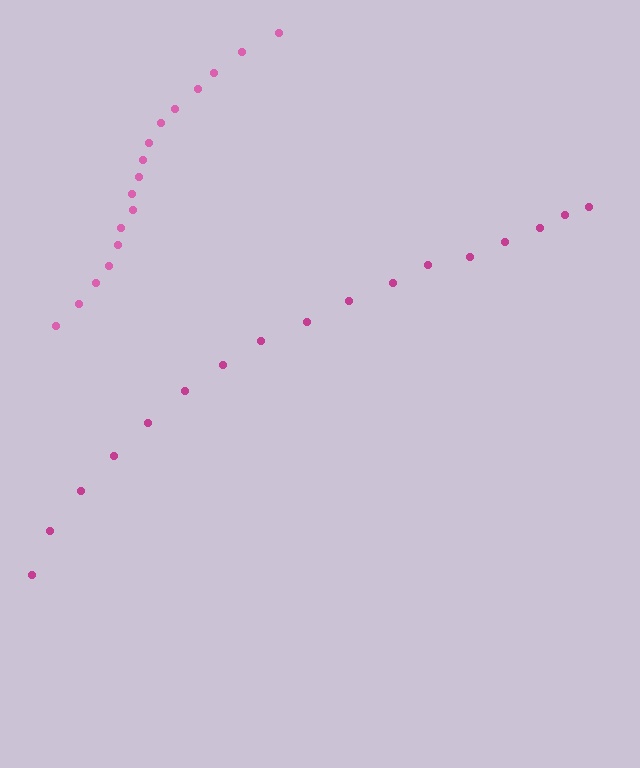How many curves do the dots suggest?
There are 2 distinct paths.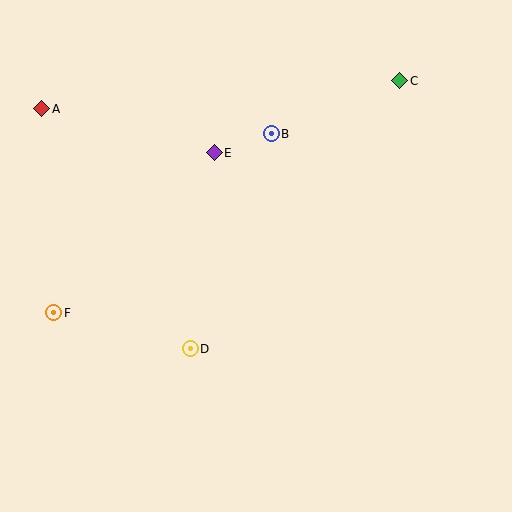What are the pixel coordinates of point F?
Point F is at (54, 313).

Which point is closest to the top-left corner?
Point A is closest to the top-left corner.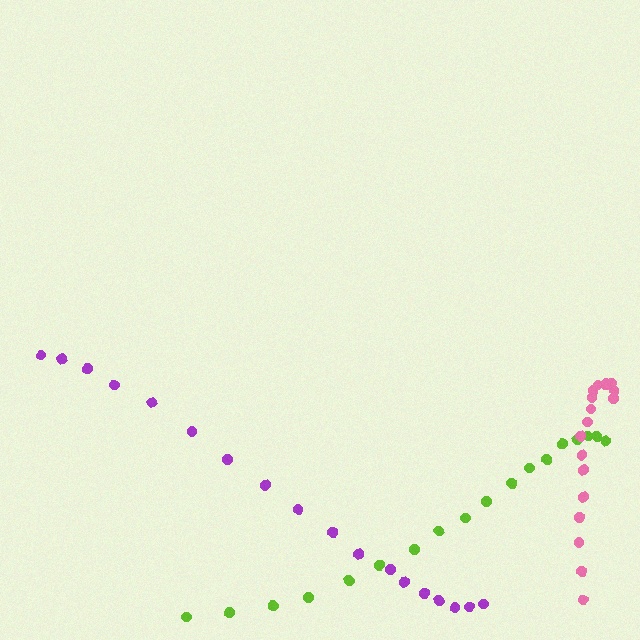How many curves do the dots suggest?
There are 3 distinct paths.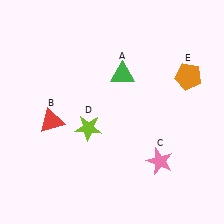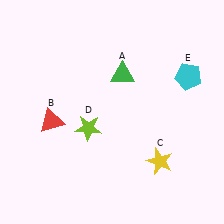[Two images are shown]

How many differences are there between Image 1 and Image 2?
There are 2 differences between the two images.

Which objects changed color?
C changed from pink to yellow. E changed from orange to cyan.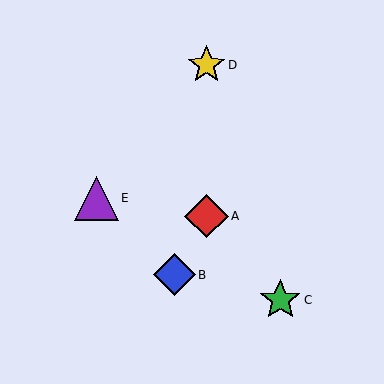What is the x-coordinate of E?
Object E is at x≈96.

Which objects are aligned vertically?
Objects A, D are aligned vertically.